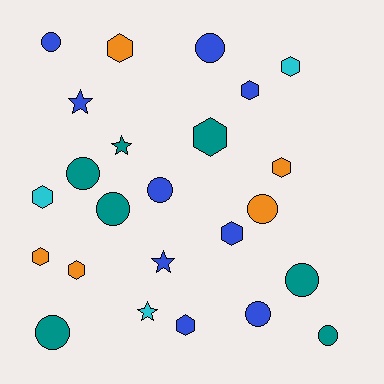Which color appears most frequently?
Blue, with 9 objects.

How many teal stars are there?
There is 1 teal star.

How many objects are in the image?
There are 24 objects.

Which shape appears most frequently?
Hexagon, with 10 objects.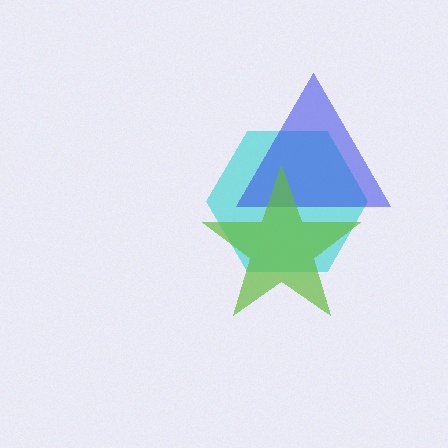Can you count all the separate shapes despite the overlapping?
Yes, there are 3 separate shapes.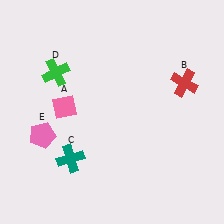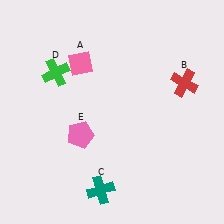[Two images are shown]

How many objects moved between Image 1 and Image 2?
3 objects moved between the two images.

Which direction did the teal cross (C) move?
The teal cross (C) moved down.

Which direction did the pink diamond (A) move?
The pink diamond (A) moved up.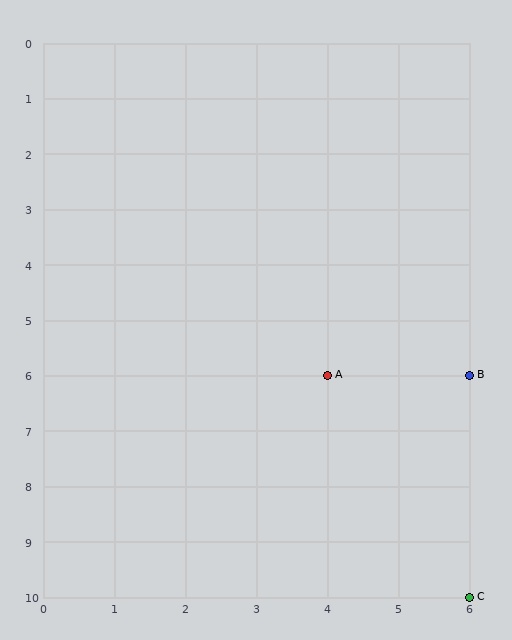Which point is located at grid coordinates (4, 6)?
Point A is at (4, 6).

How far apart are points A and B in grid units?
Points A and B are 2 columns apart.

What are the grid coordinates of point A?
Point A is at grid coordinates (4, 6).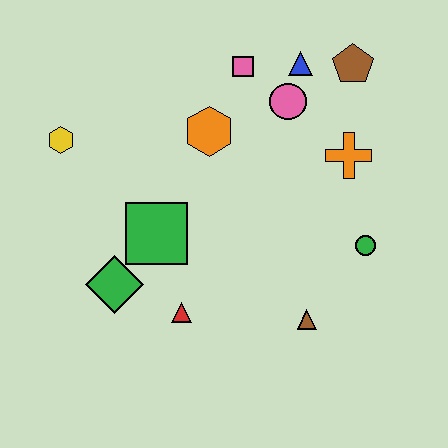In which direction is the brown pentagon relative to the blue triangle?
The brown pentagon is to the right of the blue triangle.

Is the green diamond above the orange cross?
No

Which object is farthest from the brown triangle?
The yellow hexagon is farthest from the brown triangle.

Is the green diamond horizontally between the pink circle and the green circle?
No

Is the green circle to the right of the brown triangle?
Yes